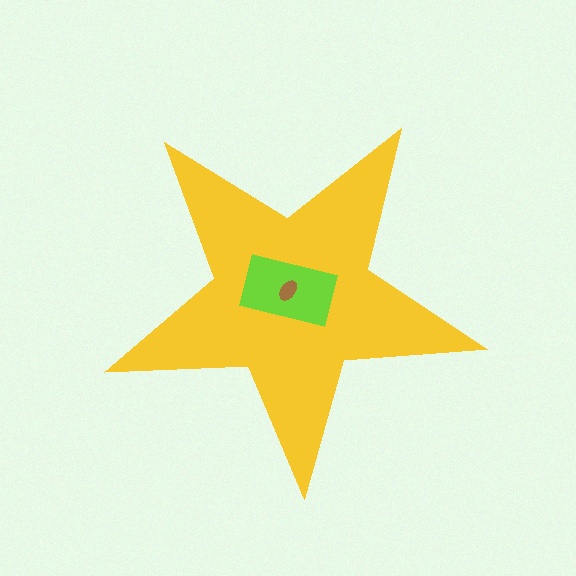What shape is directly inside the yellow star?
The lime rectangle.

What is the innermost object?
The brown ellipse.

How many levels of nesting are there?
3.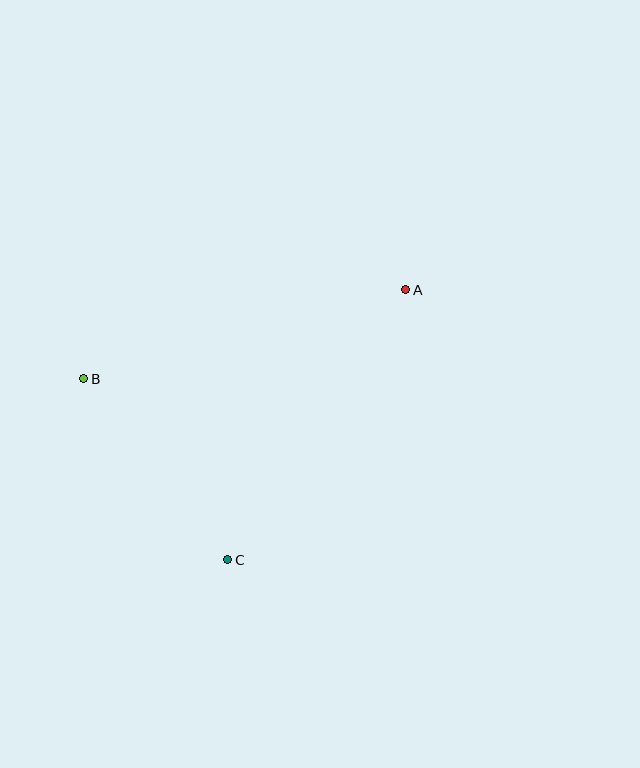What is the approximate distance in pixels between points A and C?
The distance between A and C is approximately 323 pixels.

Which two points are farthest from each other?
Points A and B are farthest from each other.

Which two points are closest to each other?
Points B and C are closest to each other.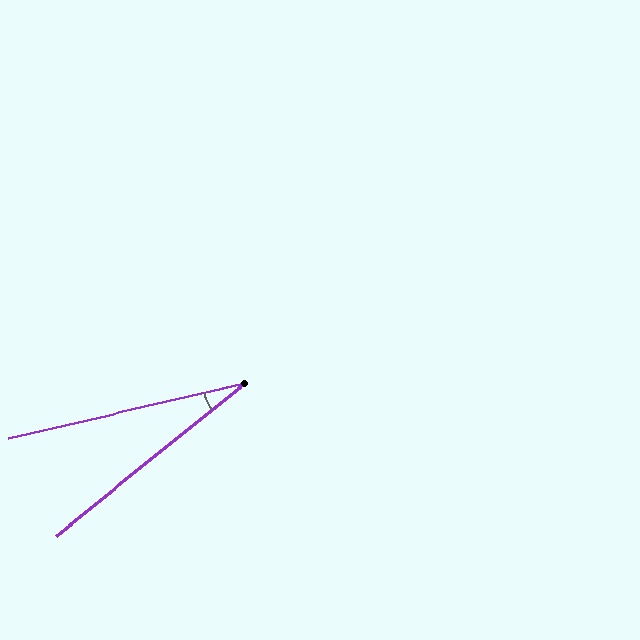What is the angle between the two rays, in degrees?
Approximately 26 degrees.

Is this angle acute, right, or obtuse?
It is acute.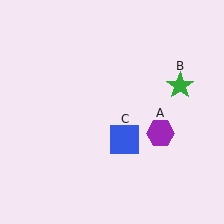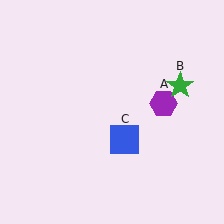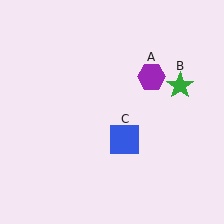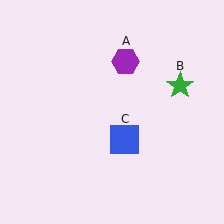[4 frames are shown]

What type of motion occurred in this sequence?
The purple hexagon (object A) rotated counterclockwise around the center of the scene.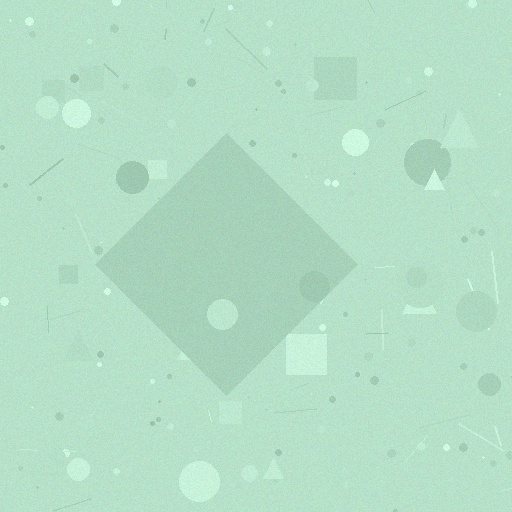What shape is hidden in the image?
A diamond is hidden in the image.